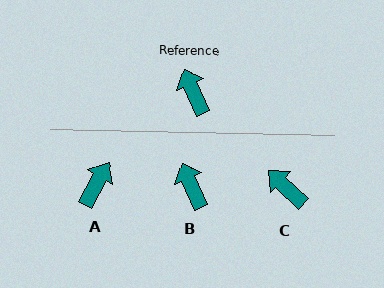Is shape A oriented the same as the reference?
No, it is off by about 53 degrees.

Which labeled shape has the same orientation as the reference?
B.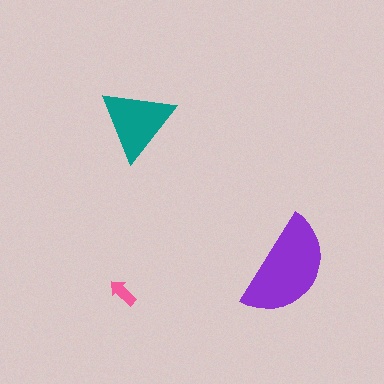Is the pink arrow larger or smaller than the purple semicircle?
Smaller.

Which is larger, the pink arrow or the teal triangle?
The teal triangle.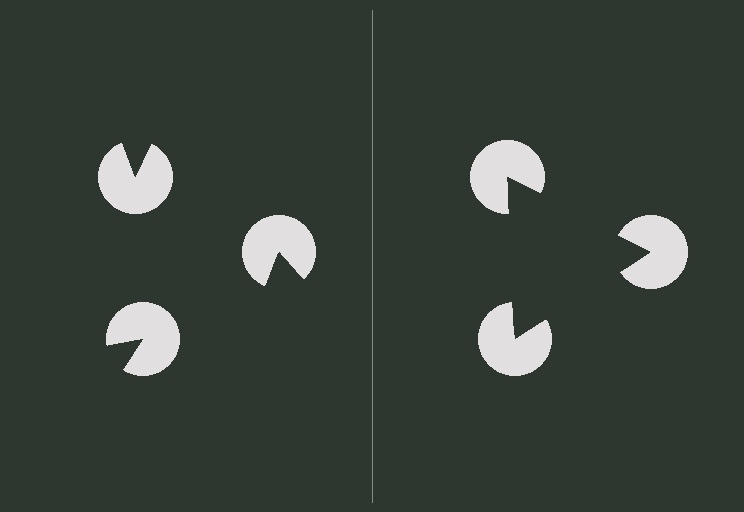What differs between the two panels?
The pac-man discs are positioned identically on both sides; only the wedge orientations differ. On the right they align to a triangle; on the left they are misaligned.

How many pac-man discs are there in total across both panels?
6 — 3 on each side.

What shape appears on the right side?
An illusory triangle.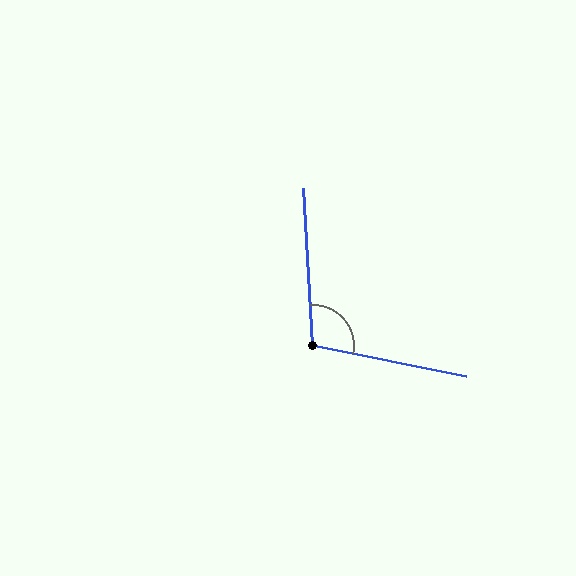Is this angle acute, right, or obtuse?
It is obtuse.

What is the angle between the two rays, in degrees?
Approximately 105 degrees.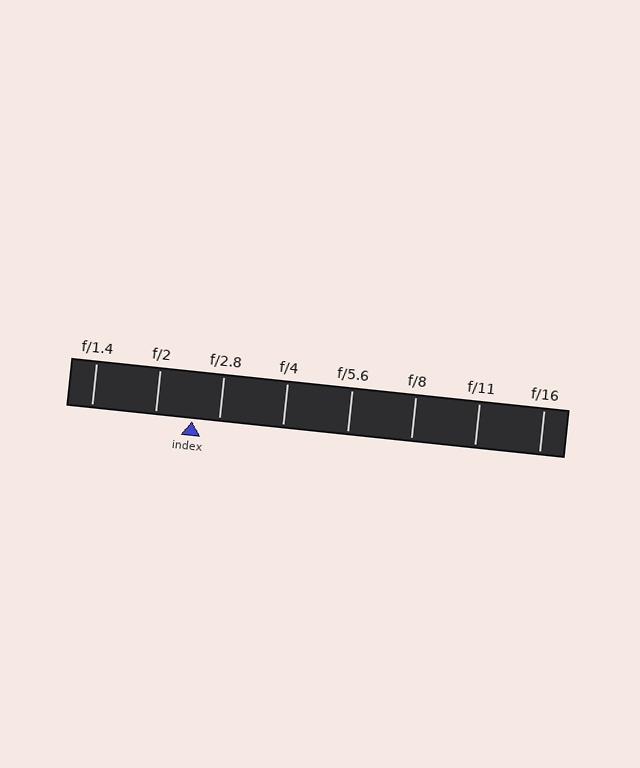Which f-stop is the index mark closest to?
The index mark is closest to f/2.8.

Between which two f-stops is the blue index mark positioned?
The index mark is between f/2 and f/2.8.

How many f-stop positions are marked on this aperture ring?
There are 8 f-stop positions marked.